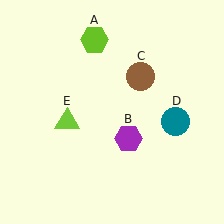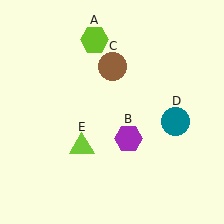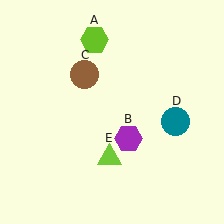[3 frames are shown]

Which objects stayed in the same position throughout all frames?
Lime hexagon (object A) and purple hexagon (object B) and teal circle (object D) remained stationary.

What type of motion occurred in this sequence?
The brown circle (object C), lime triangle (object E) rotated counterclockwise around the center of the scene.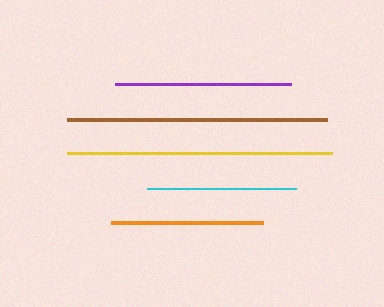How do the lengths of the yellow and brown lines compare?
The yellow and brown lines are approximately the same length.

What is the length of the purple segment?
The purple segment is approximately 176 pixels long.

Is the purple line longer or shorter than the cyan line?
The purple line is longer than the cyan line.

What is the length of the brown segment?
The brown segment is approximately 260 pixels long.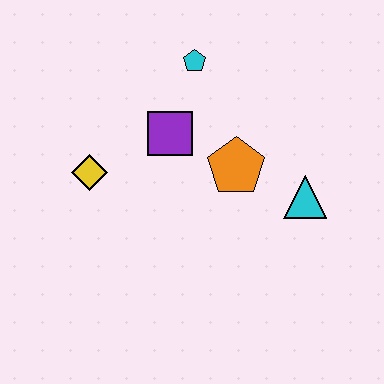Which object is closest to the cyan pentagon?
The purple square is closest to the cyan pentagon.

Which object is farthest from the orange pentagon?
The yellow diamond is farthest from the orange pentagon.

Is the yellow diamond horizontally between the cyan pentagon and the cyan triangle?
No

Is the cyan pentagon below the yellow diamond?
No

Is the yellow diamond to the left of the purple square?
Yes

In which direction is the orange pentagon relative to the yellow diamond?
The orange pentagon is to the right of the yellow diamond.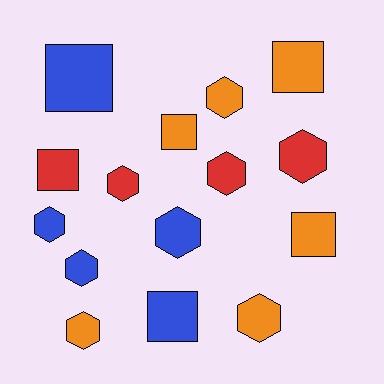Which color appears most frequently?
Orange, with 6 objects.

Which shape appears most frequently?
Hexagon, with 9 objects.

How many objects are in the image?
There are 15 objects.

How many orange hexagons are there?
There are 3 orange hexagons.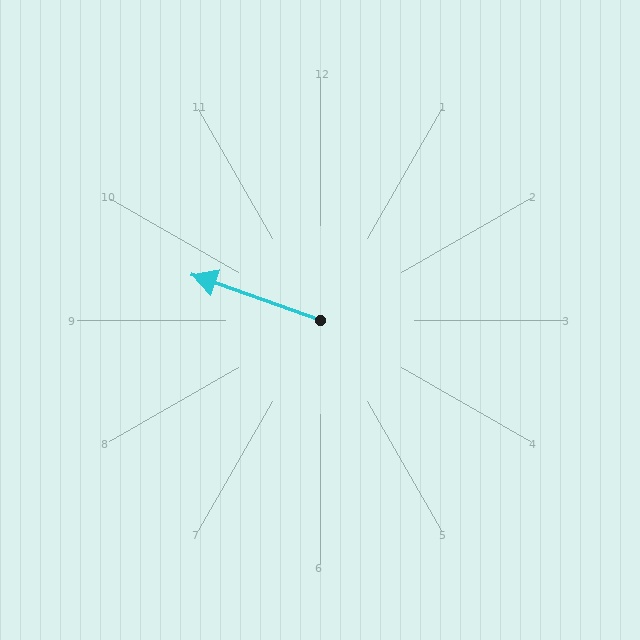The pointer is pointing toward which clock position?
Roughly 10 o'clock.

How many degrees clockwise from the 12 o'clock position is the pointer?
Approximately 290 degrees.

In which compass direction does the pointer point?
West.